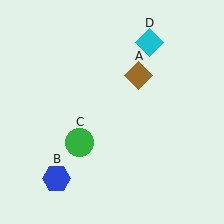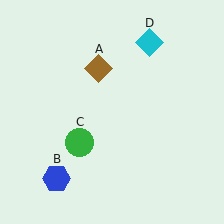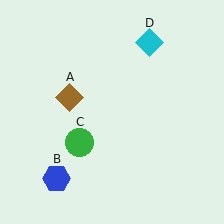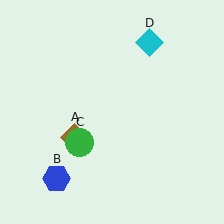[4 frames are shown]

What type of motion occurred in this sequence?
The brown diamond (object A) rotated counterclockwise around the center of the scene.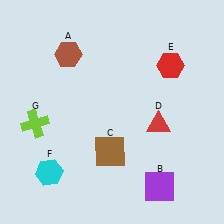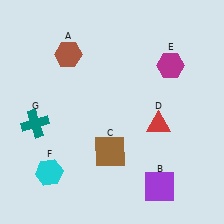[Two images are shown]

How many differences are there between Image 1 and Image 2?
There are 2 differences between the two images.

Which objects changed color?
E changed from red to magenta. G changed from lime to teal.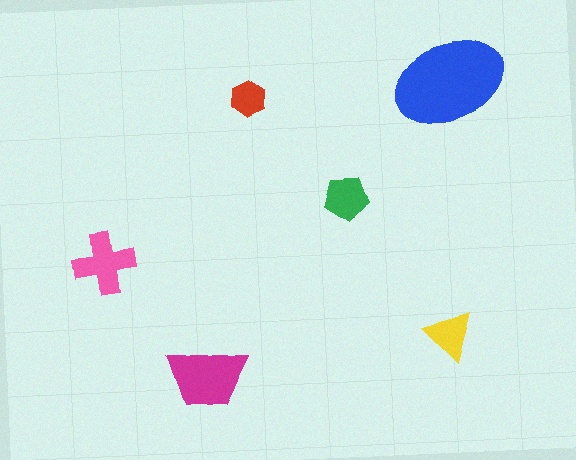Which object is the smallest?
The red hexagon.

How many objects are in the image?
There are 6 objects in the image.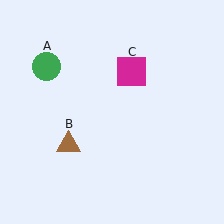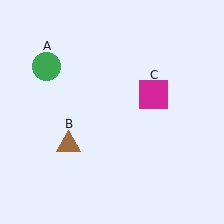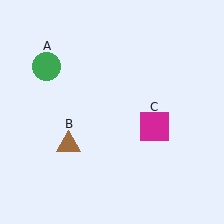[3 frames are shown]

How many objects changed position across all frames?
1 object changed position: magenta square (object C).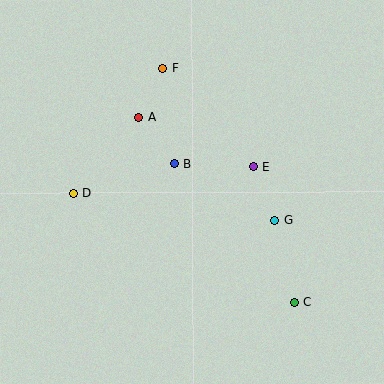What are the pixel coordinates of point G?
Point G is at (275, 220).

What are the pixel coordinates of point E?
Point E is at (253, 166).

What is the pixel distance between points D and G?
The distance between D and G is 203 pixels.